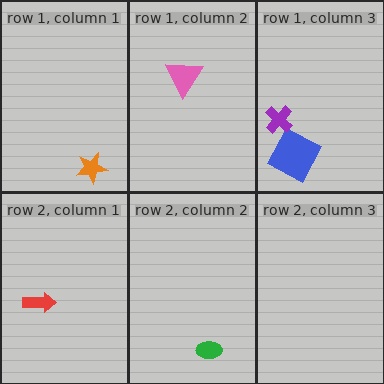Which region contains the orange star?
The row 1, column 1 region.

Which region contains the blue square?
The row 1, column 3 region.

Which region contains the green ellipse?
The row 2, column 2 region.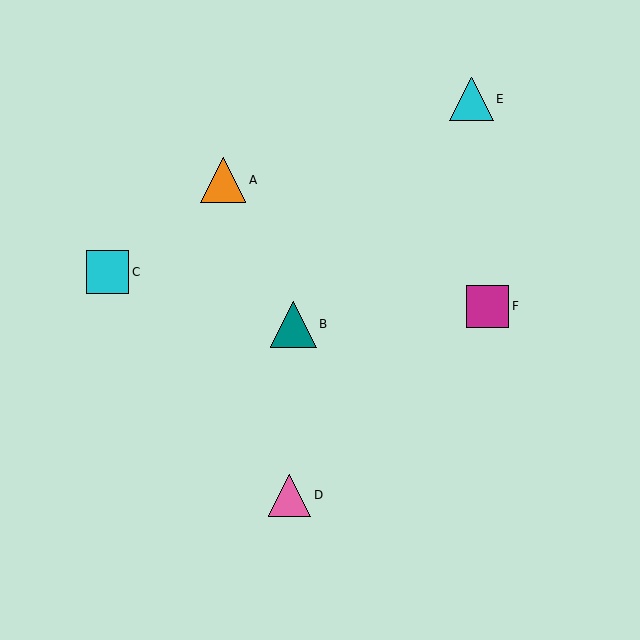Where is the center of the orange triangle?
The center of the orange triangle is at (223, 180).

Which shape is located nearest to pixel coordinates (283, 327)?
The teal triangle (labeled B) at (293, 324) is nearest to that location.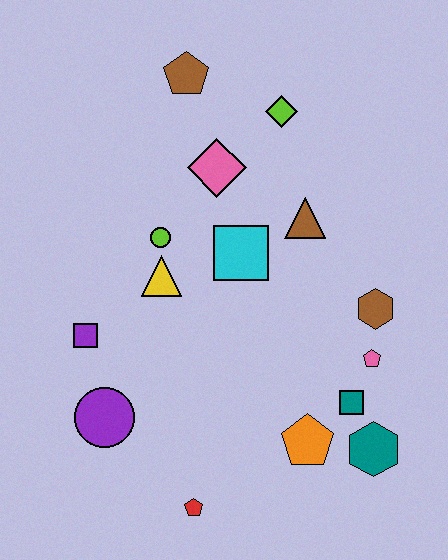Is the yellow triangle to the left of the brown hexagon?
Yes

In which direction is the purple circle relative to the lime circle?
The purple circle is below the lime circle.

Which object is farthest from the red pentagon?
The brown pentagon is farthest from the red pentagon.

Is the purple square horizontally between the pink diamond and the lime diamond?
No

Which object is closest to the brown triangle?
The cyan square is closest to the brown triangle.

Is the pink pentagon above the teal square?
Yes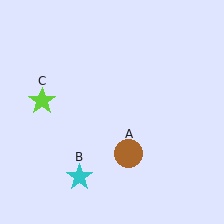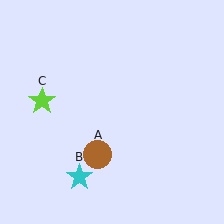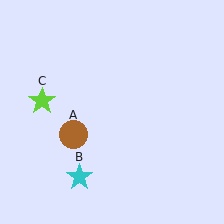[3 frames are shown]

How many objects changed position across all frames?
1 object changed position: brown circle (object A).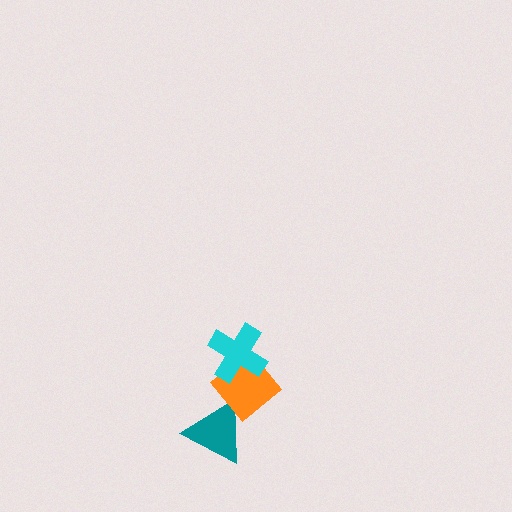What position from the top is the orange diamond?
The orange diamond is 2nd from the top.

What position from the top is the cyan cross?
The cyan cross is 1st from the top.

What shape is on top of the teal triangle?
The orange diamond is on top of the teal triangle.